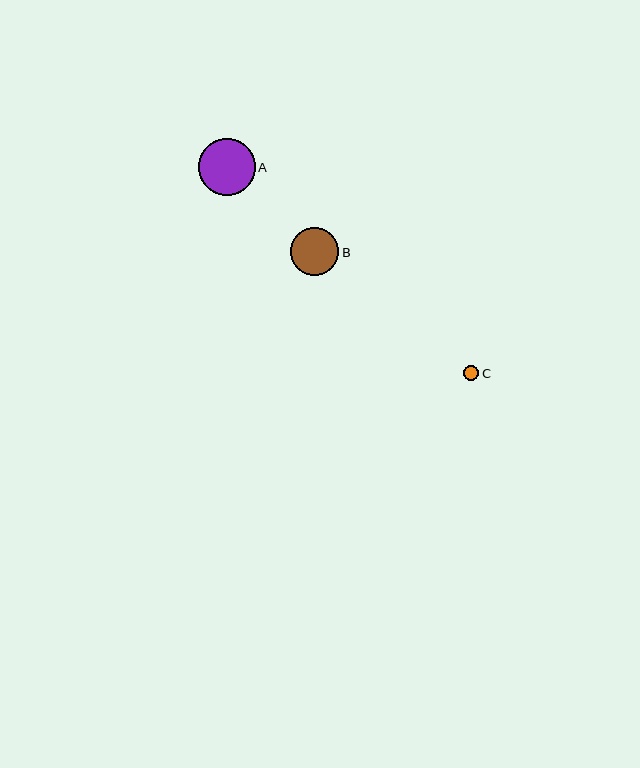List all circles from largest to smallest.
From largest to smallest: A, B, C.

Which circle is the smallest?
Circle C is the smallest with a size of approximately 15 pixels.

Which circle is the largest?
Circle A is the largest with a size of approximately 57 pixels.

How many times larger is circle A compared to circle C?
Circle A is approximately 3.7 times the size of circle C.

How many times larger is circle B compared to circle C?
Circle B is approximately 3.2 times the size of circle C.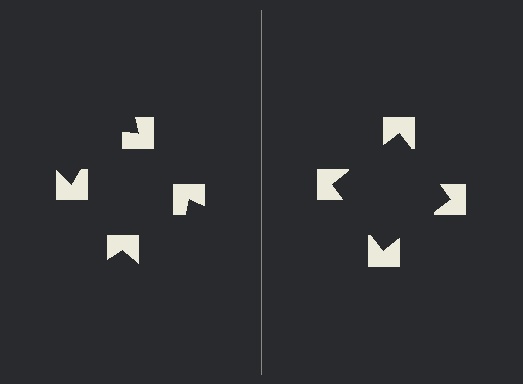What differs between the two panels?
The notched squares are positioned identically on both sides; only the wedge orientations differ. On the right they align to a square; on the left they are misaligned.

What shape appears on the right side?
An illusory square.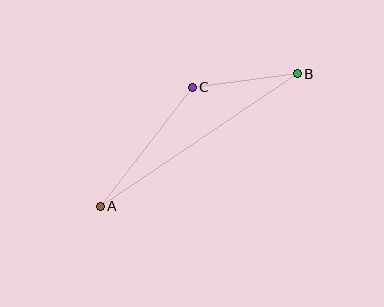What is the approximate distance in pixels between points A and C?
The distance between A and C is approximately 150 pixels.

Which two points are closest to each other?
Points B and C are closest to each other.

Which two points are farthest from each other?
Points A and B are farthest from each other.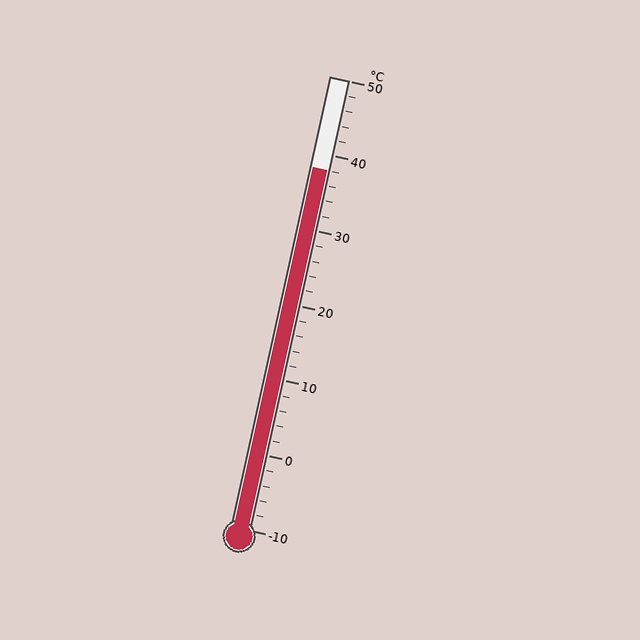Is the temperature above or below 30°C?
The temperature is above 30°C.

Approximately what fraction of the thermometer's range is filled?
The thermometer is filled to approximately 80% of its range.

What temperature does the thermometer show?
The thermometer shows approximately 38°C.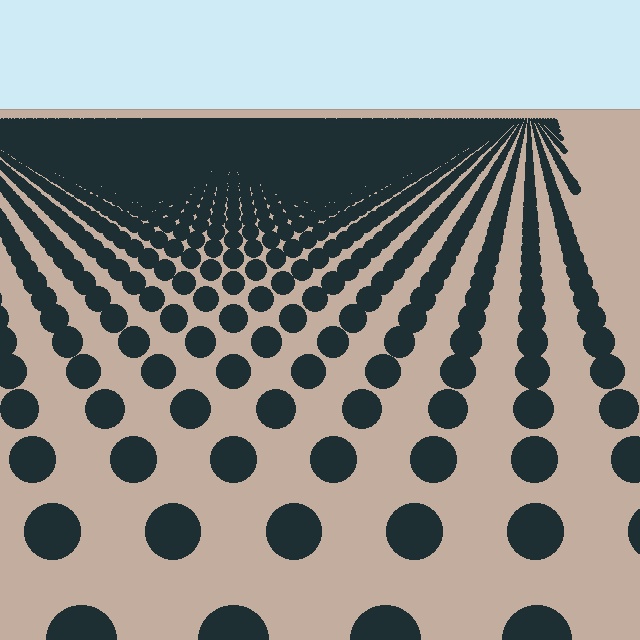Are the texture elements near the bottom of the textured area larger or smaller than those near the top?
Larger. Near the bottom, elements are closer to the viewer and appear at a bigger on-screen size.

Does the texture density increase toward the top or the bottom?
Density increases toward the top.